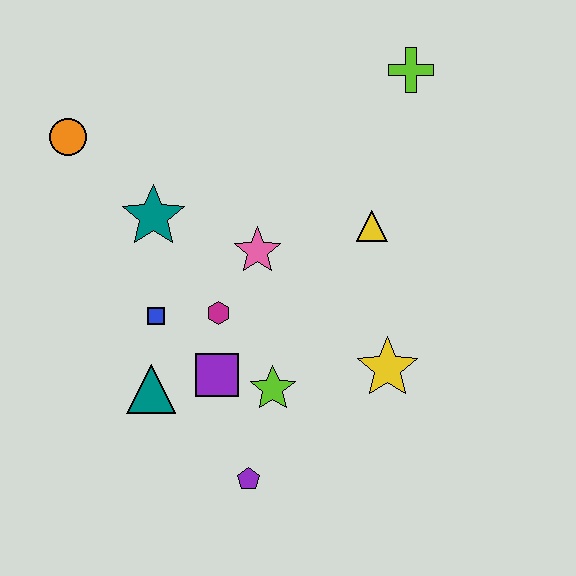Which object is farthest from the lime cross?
The purple pentagon is farthest from the lime cross.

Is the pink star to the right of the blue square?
Yes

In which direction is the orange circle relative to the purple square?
The orange circle is above the purple square.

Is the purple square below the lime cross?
Yes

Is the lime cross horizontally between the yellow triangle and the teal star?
No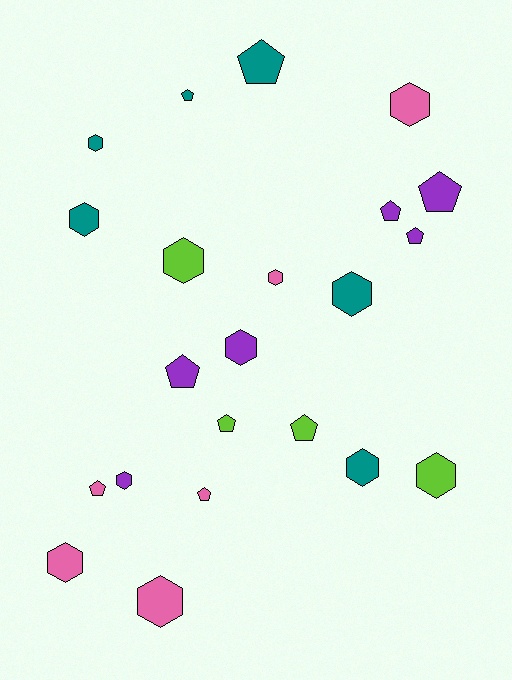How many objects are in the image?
There are 22 objects.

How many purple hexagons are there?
There are 2 purple hexagons.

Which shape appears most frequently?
Hexagon, with 12 objects.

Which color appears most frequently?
Pink, with 6 objects.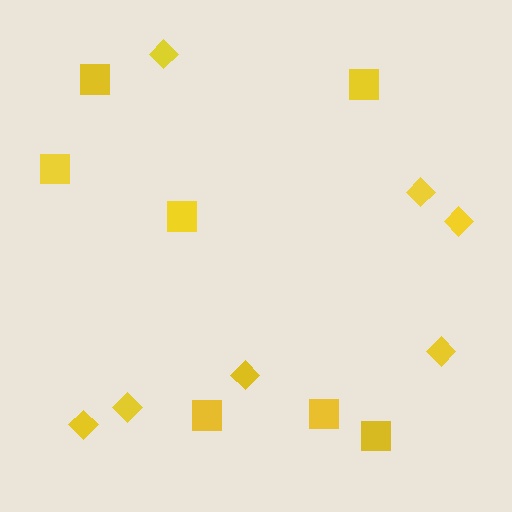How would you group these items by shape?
There are 2 groups: one group of diamonds (7) and one group of squares (7).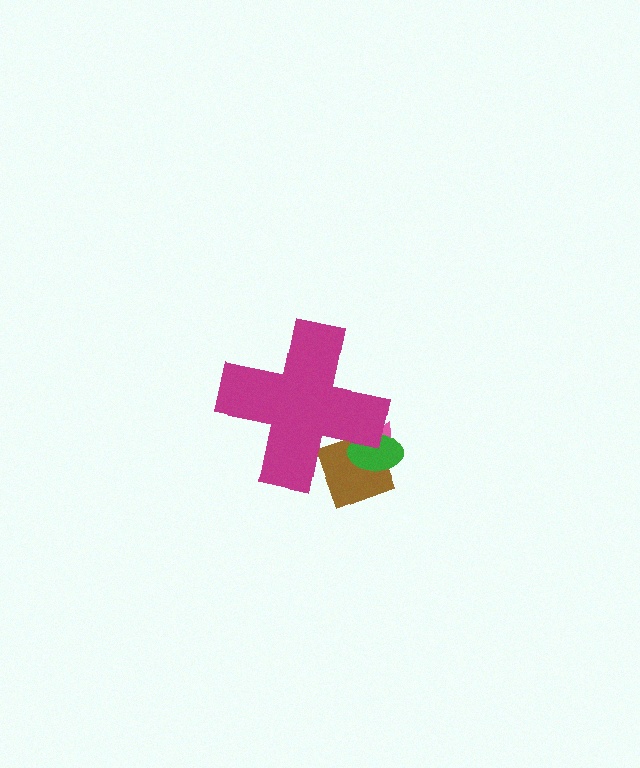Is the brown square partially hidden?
Yes, the brown square is partially hidden behind the magenta cross.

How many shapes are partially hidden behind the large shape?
3 shapes are partially hidden.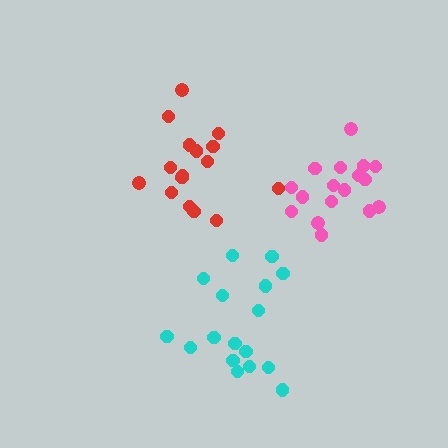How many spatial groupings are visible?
There are 3 spatial groupings.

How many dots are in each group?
Group 1: 16 dots, Group 2: 17 dots, Group 3: 17 dots (50 total).